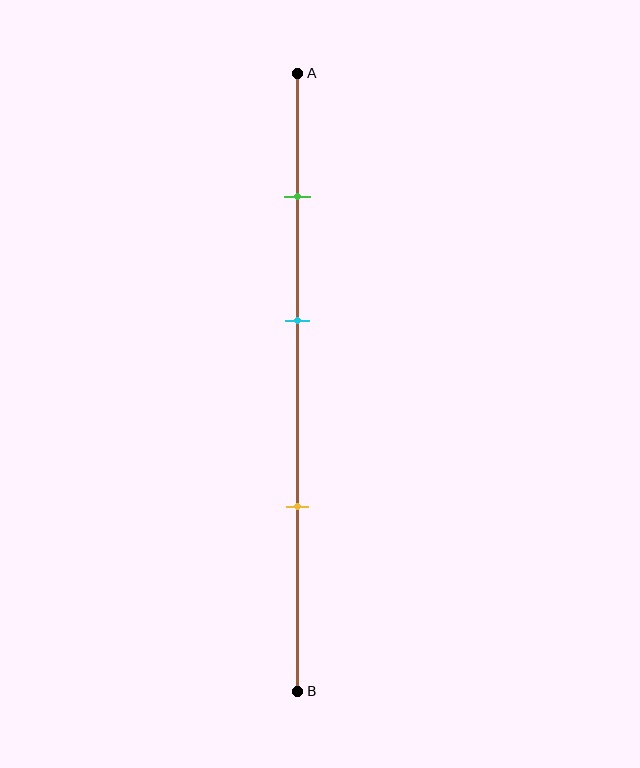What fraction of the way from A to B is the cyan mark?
The cyan mark is approximately 40% (0.4) of the way from A to B.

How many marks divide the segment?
There are 3 marks dividing the segment.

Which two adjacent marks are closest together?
The green and cyan marks are the closest adjacent pair.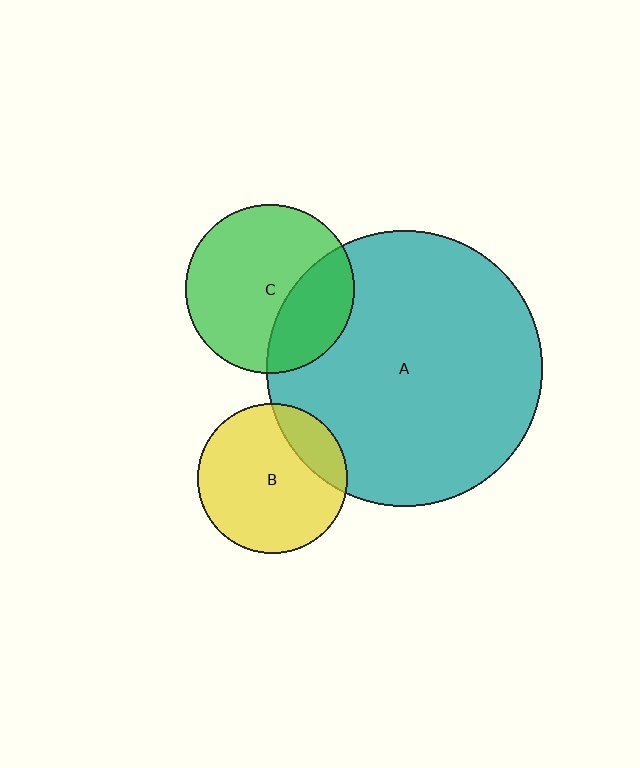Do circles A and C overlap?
Yes.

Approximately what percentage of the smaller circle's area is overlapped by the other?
Approximately 30%.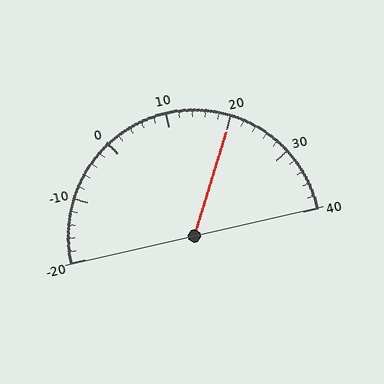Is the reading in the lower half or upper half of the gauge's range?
The reading is in the upper half of the range (-20 to 40).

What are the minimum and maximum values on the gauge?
The gauge ranges from -20 to 40.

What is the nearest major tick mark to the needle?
The nearest major tick mark is 20.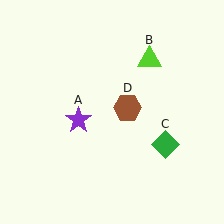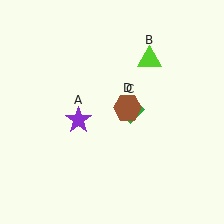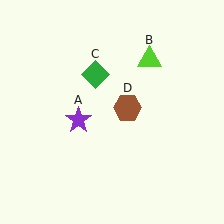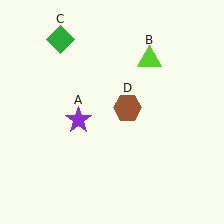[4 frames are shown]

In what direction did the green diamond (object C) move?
The green diamond (object C) moved up and to the left.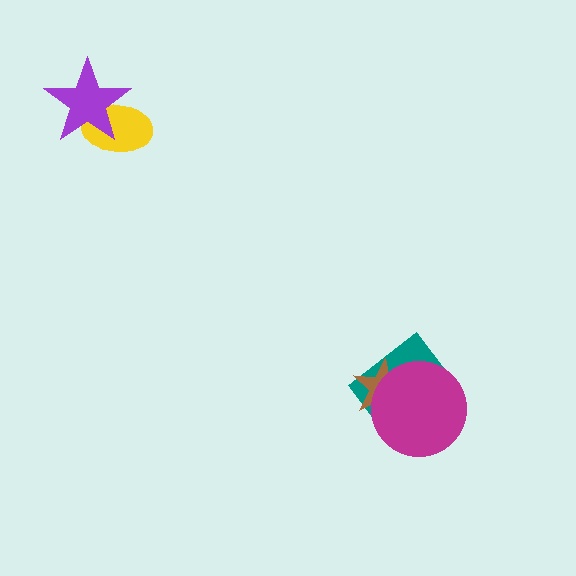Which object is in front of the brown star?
The magenta circle is in front of the brown star.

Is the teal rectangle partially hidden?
Yes, it is partially covered by another shape.